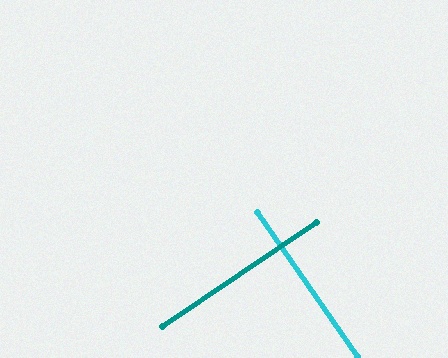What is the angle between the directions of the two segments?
Approximately 89 degrees.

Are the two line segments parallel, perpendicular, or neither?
Perpendicular — they meet at approximately 89°.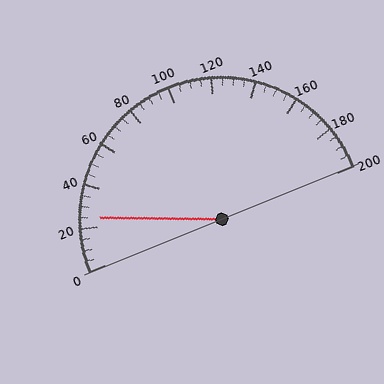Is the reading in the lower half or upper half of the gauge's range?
The reading is in the lower half of the range (0 to 200).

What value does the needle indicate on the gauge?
The needle indicates approximately 25.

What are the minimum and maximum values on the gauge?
The gauge ranges from 0 to 200.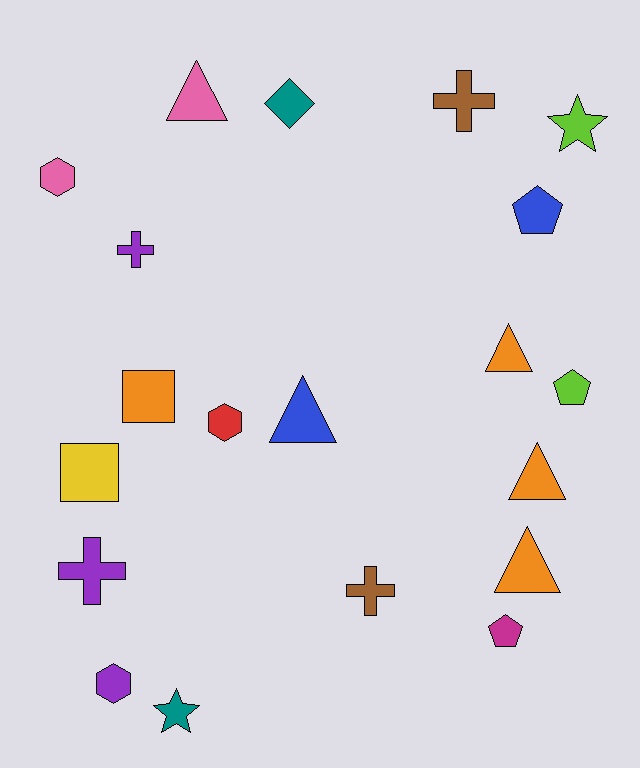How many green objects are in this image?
There are no green objects.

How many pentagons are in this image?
There are 3 pentagons.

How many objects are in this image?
There are 20 objects.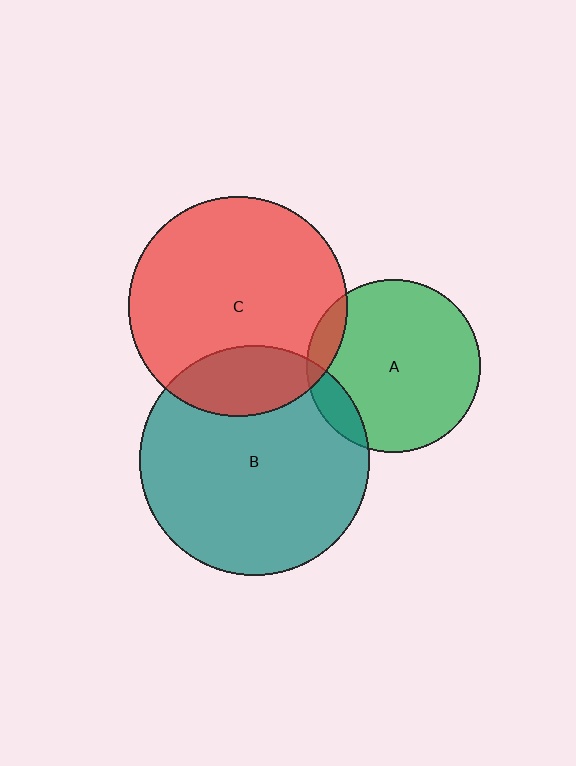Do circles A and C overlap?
Yes.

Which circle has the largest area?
Circle B (teal).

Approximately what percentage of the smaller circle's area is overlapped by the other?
Approximately 10%.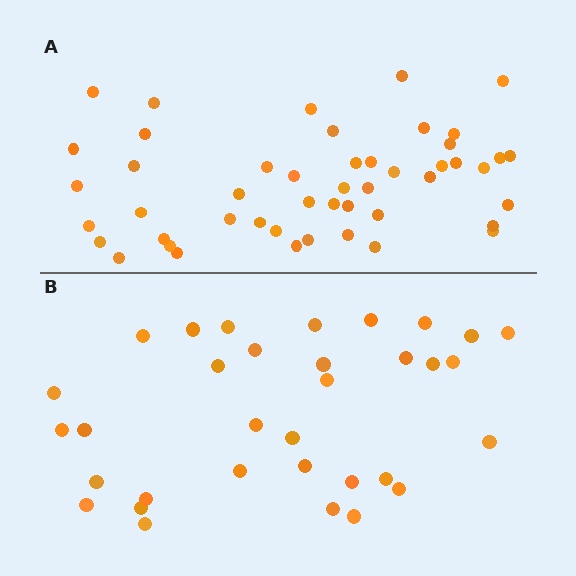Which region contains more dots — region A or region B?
Region A (the top region) has more dots.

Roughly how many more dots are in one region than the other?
Region A has approximately 15 more dots than region B.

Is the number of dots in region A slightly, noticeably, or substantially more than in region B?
Region A has substantially more. The ratio is roughly 1.5 to 1.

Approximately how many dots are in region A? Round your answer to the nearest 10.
About 50 dots. (The exact count is 48, which rounds to 50.)